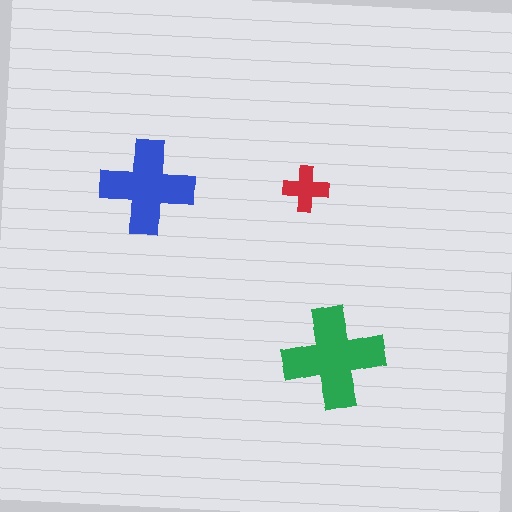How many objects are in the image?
There are 3 objects in the image.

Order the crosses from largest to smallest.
the green one, the blue one, the red one.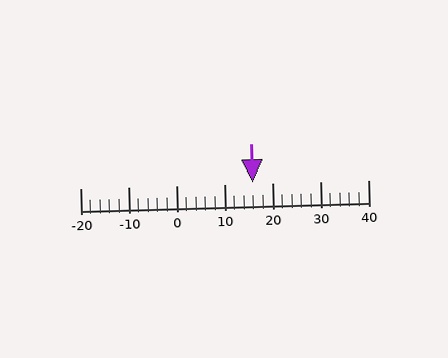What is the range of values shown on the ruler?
The ruler shows values from -20 to 40.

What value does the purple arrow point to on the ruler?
The purple arrow points to approximately 16.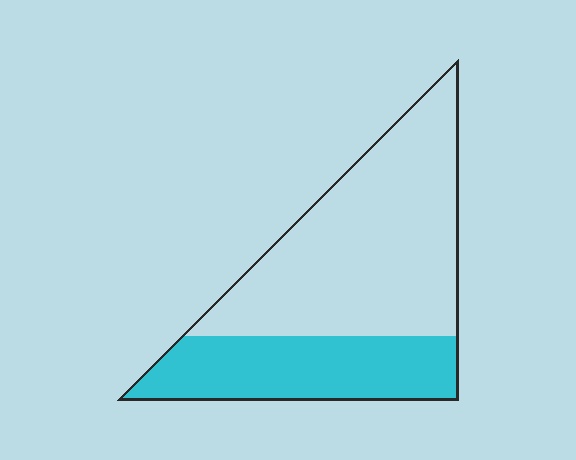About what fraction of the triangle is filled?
About one third (1/3).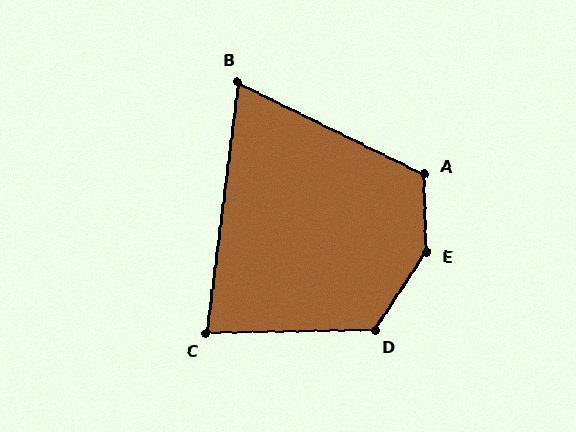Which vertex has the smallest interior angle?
B, at approximately 71 degrees.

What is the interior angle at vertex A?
Approximately 117 degrees (obtuse).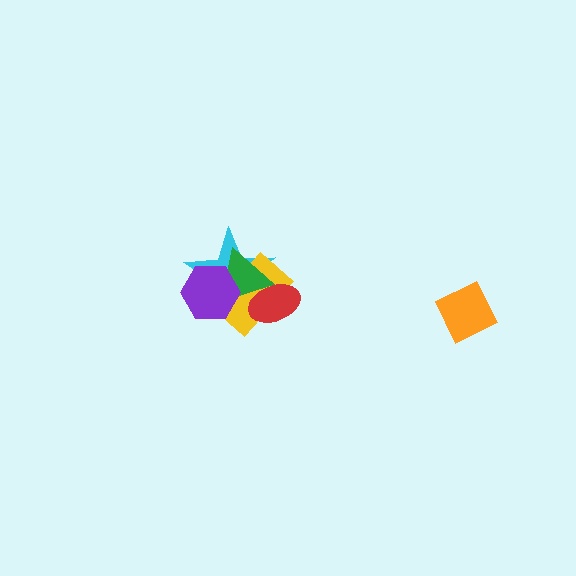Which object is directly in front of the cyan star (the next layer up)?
The yellow rectangle is directly in front of the cyan star.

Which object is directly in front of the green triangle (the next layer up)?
The red ellipse is directly in front of the green triangle.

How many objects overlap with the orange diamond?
0 objects overlap with the orange diamond.